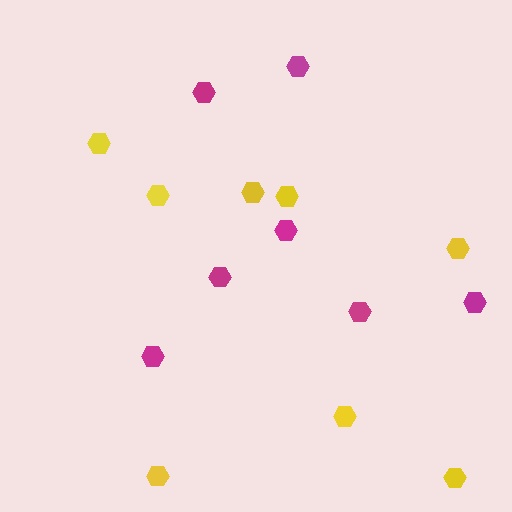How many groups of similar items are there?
There are 2 groups: one group of yellow hexagons (8) and one group of magenta hexagons (7).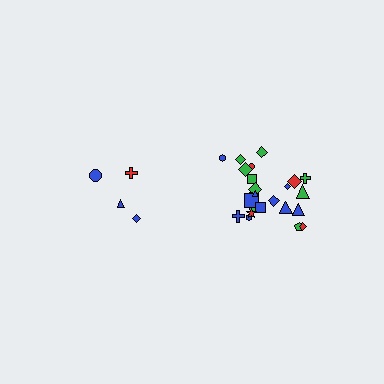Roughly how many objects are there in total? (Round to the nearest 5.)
Roughly 30 objects in total.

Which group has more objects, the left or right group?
The right group.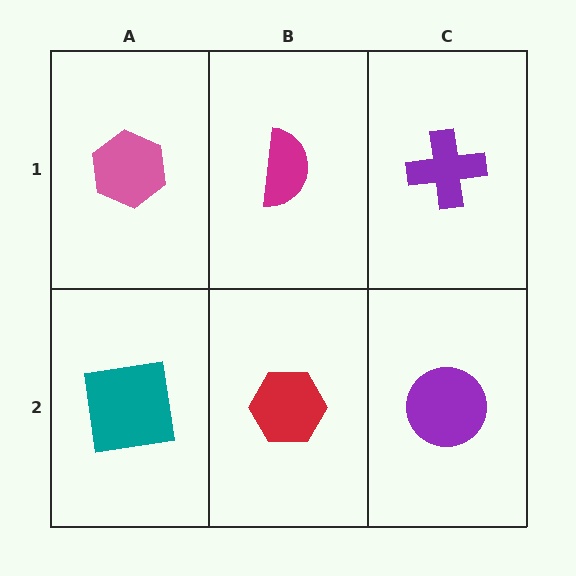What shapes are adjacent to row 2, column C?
A purple cross (row 1, column C), a red hexagon (row 2, column B).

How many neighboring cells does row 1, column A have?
2.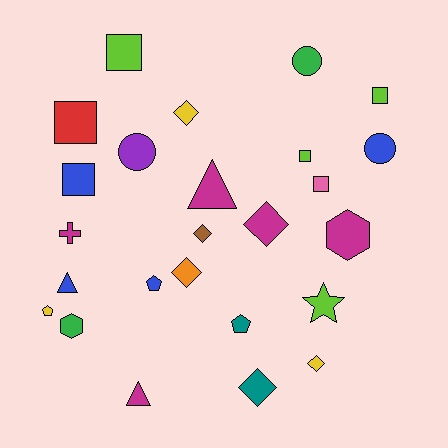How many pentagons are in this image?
There are 3 pentagons.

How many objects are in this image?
There are 25 objects.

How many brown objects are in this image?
There is 1 brown object.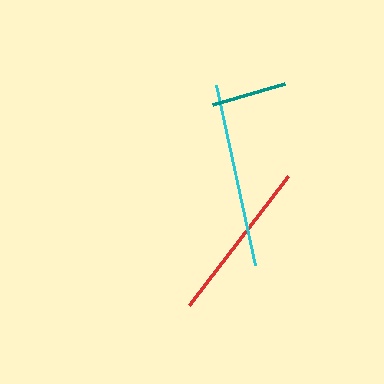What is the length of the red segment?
The red segment is approximately 163 pixels long.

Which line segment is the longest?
The cyan line is the longest at approximately 185 pixels.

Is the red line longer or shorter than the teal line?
The red line is longer than the teal line.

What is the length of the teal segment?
The teal segment is approximately 75 pixels long.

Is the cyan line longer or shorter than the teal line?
The cyan line is longer than the teal line.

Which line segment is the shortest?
The teal line is the shortest at approximately 75 pixels.